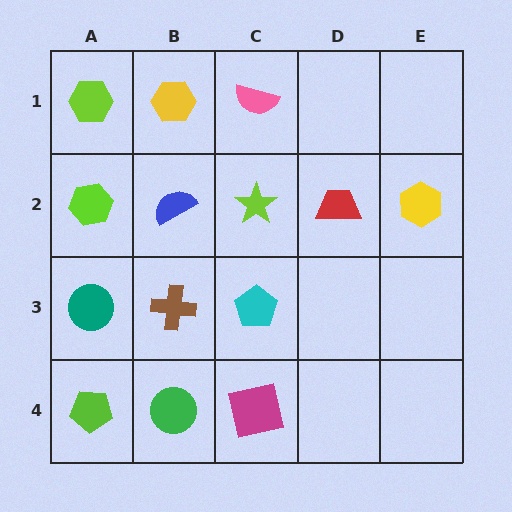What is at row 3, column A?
A teal circle.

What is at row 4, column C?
A magenta square.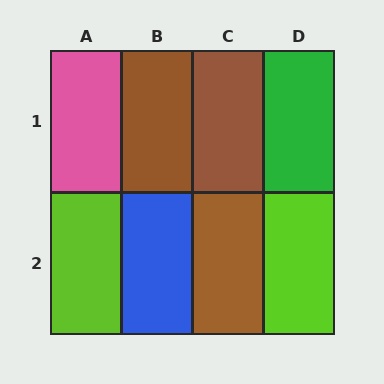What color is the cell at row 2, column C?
Brown.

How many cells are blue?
1 cell is blue.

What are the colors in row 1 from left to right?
Pink, brown, brown, green.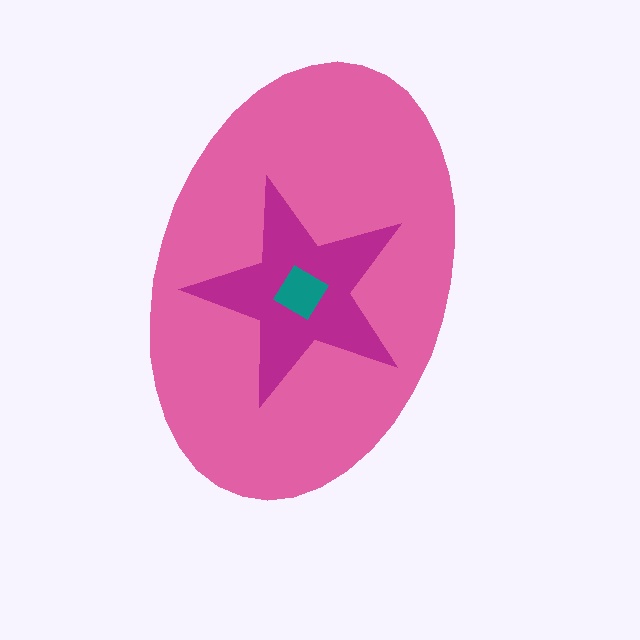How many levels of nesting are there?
3.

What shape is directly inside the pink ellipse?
The magenta star.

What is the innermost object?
The teal diamond.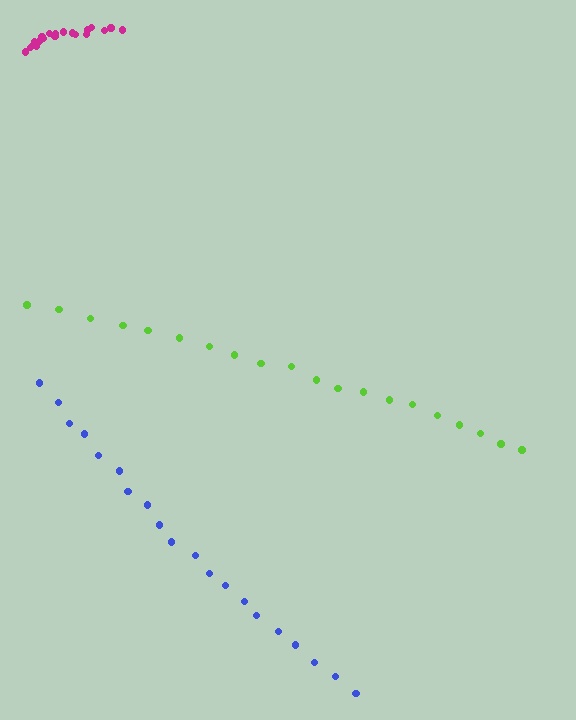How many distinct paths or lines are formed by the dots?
There are 3 distinct paths.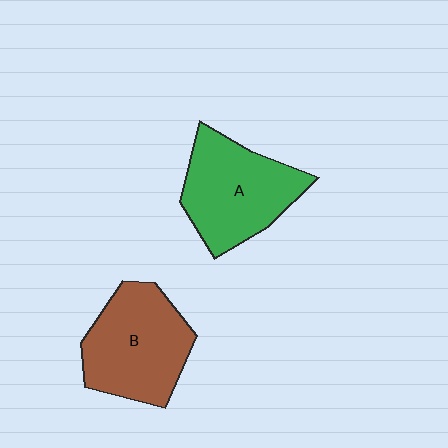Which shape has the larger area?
Shape B (brown).